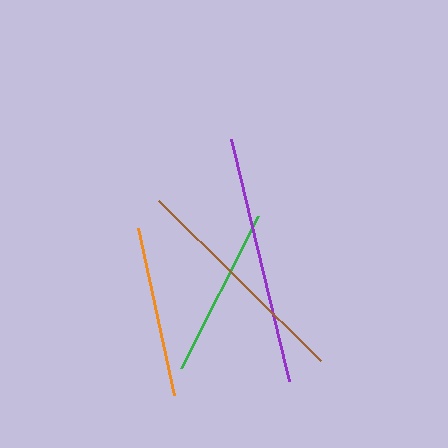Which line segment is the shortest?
The green line is the shortest at approximately 171 pixels.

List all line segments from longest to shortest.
From longest to shortest: purple, brown, orange, green.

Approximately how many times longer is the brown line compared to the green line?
The brown line is approximately 1.3 times the length of the green line.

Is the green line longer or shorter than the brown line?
The brown line is longer than the green line.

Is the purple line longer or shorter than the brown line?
The purple line is longer than the brown line.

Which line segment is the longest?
The purple line is the longest at approximately 249 pixels.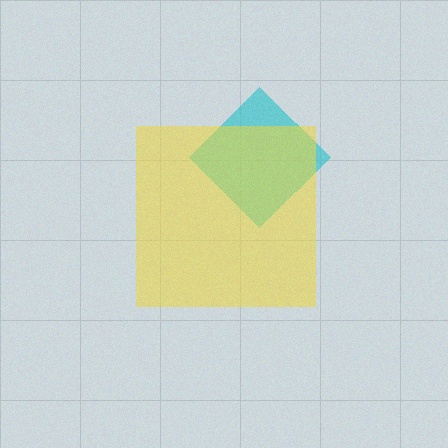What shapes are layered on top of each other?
The layered shapes are: a cyan diamond, a yellow square.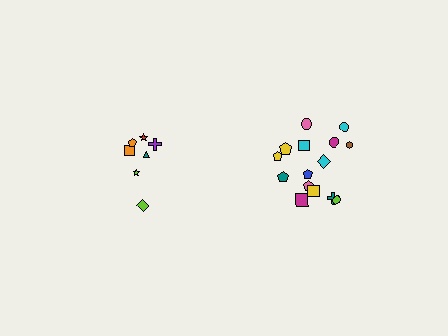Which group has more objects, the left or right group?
The right group.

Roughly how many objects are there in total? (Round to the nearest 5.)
Roughly 20 objects in total.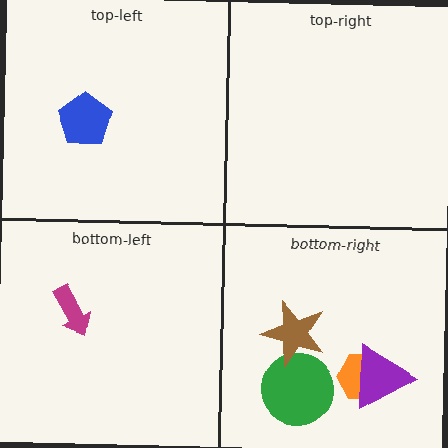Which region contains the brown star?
The bottom-right region.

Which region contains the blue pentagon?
The top-left region.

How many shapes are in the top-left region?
1.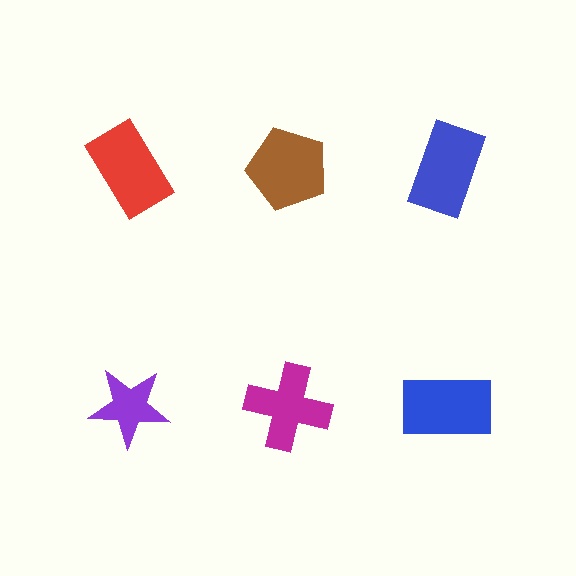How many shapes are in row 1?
3 shapes.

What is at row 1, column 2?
A brown pentagon.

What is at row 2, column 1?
A purple star.